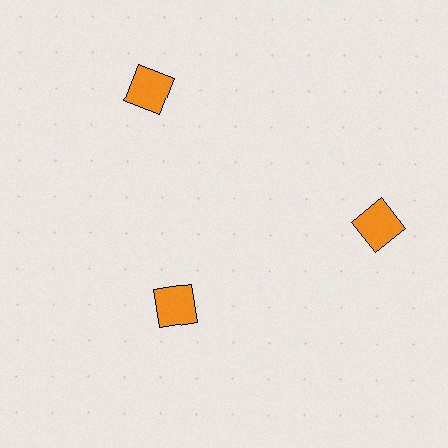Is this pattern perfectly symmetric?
No. The 3 orange squares are arranged in a ring, but one element near the 7 o'clock position is pulled inward toward the center, breaking the 3-fold rotational symmetry.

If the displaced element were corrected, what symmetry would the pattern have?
It would have 3-fold rotational symmetry — the pattern would map onto itself every 120 degrees.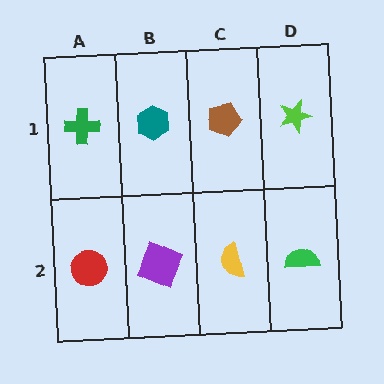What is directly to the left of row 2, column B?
A red circle.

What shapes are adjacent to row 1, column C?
A yellow semicircle (row 2, column C), a teal hexagon (row 1, column B), a lime star (row 1, column D).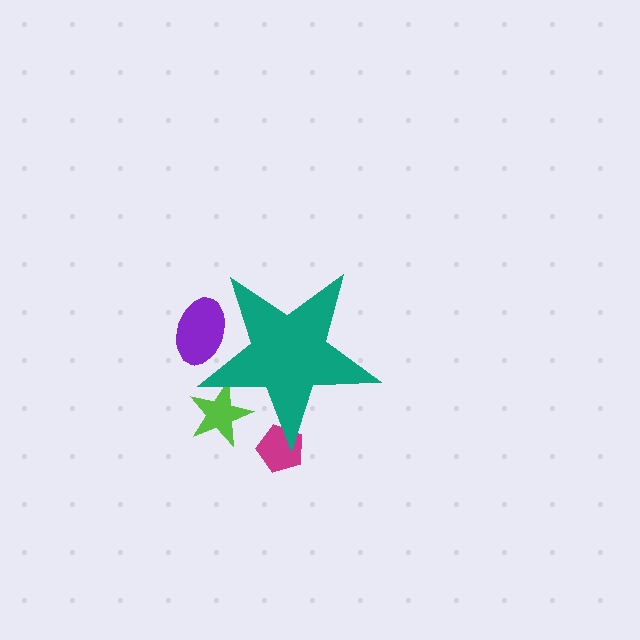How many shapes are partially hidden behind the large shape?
3 shapes are partially hidden.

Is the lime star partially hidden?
Yes, the lime star is partially hidden behind the teal star.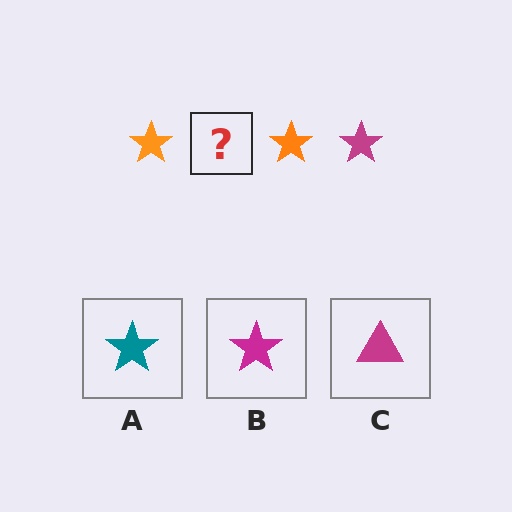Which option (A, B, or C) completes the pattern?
B.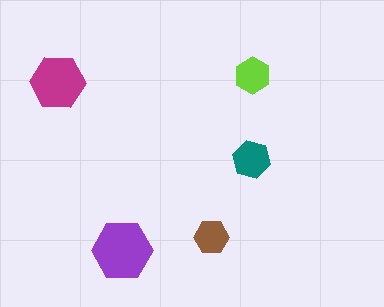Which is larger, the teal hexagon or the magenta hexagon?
The magenta one.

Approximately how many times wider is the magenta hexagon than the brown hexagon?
About 1.5 times wider.